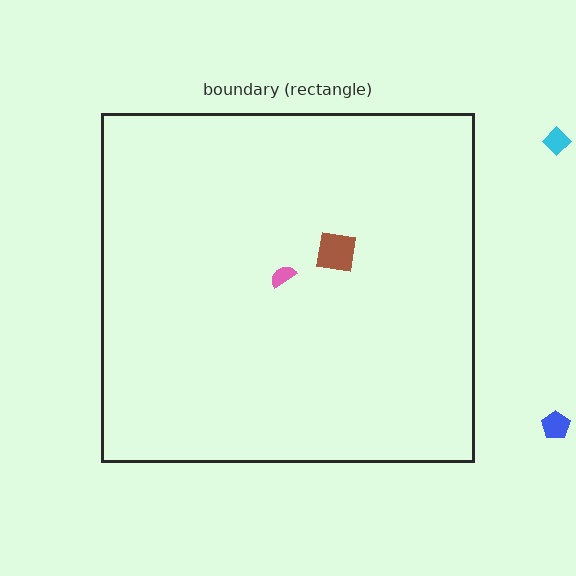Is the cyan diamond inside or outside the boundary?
Outside.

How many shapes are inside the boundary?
2 inside, 2 outside.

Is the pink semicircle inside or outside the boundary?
Inside.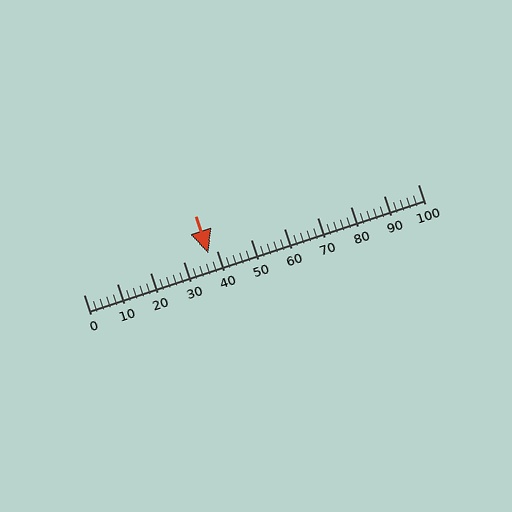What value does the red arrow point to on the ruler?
The red arrow points to approximately 37.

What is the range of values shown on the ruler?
The ruler shows values from 0 to 100.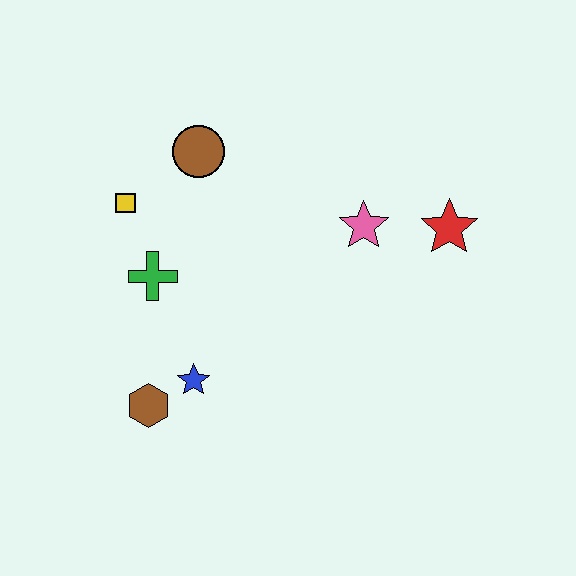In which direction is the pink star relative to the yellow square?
The pink star is to the right of the yellow square.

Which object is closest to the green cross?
The yellow square is closest to the green cross.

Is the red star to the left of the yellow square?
No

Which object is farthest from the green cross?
The red star is farthest from the green cross.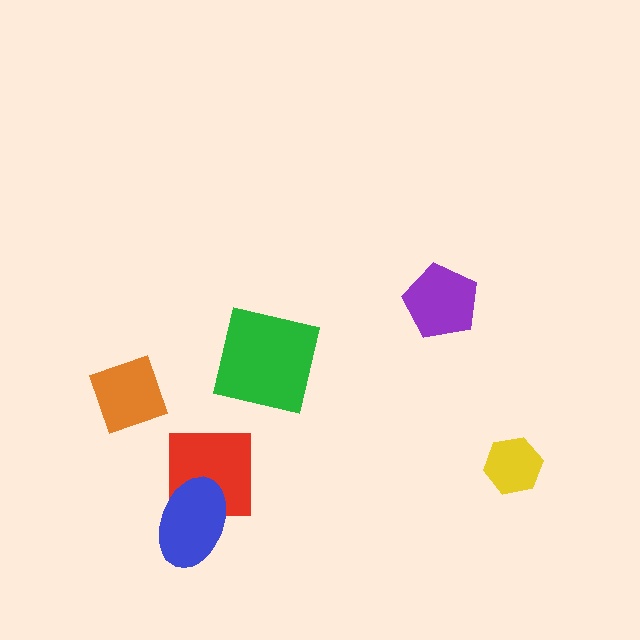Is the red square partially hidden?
Yes, it is partially covered by another shape.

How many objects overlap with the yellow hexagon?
0 objects overlap with the yellow hexagon.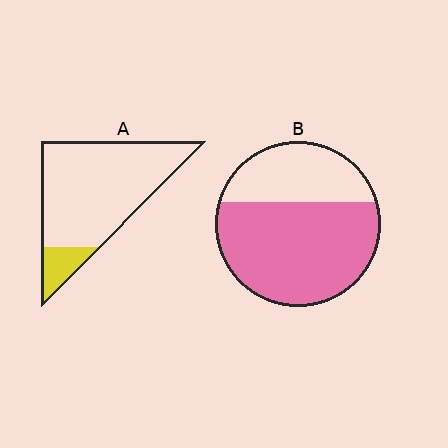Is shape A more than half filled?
No.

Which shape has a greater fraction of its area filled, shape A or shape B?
Shape B.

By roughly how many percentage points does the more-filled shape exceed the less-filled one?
By roughly 55 percentage points (B over A).